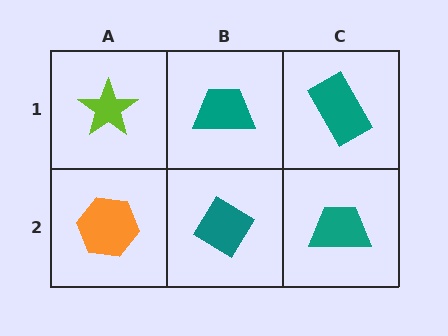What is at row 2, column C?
A teal trapezoid.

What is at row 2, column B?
A teal diamond.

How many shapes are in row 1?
3 shapes.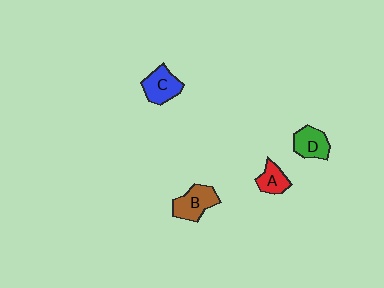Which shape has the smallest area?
Shape A (red).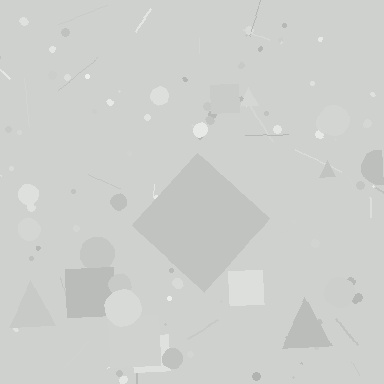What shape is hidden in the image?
A diamond is hidden in the image.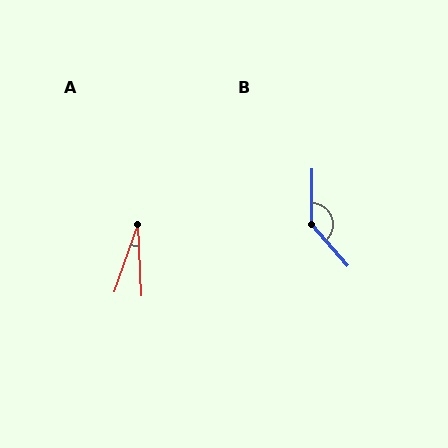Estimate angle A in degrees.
Approximately 22 degrees.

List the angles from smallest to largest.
A (22°), B (138°).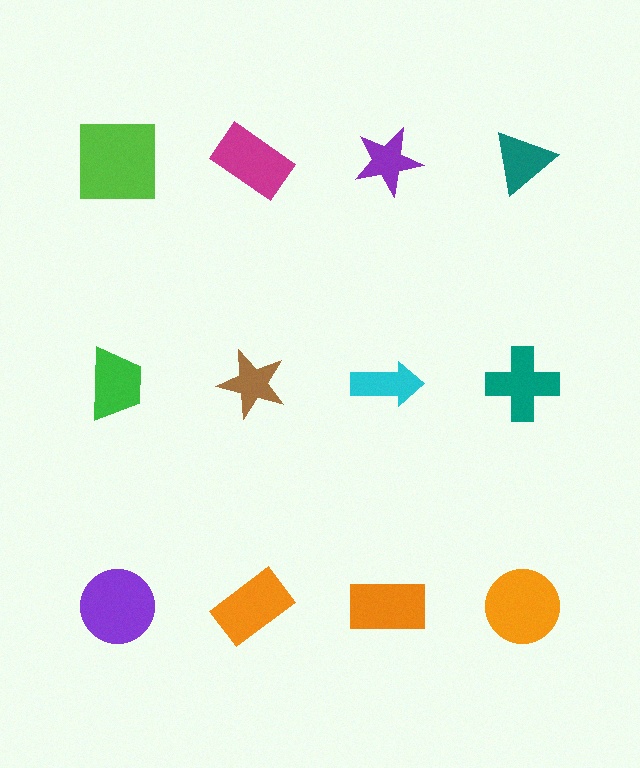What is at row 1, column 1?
A lime square.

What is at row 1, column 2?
A magenta rectangle.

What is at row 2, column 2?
A brown star.